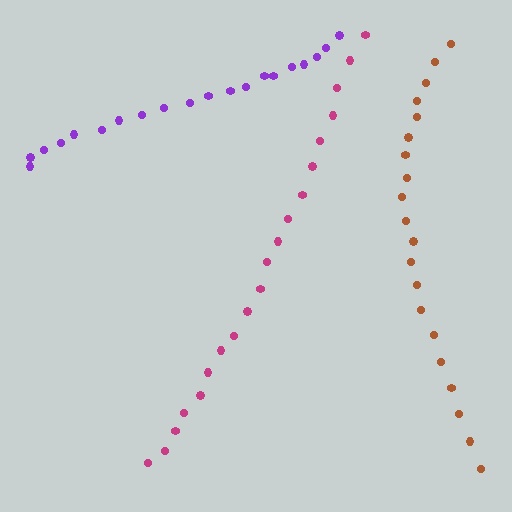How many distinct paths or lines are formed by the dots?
There are 3 distinct paths.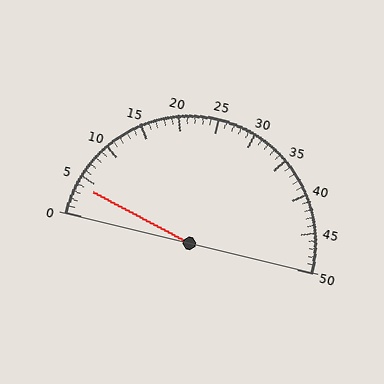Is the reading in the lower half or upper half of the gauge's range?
The reading is in the lower half of the range (0 to 50).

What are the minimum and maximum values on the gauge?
The gauge ranges from 0 to 50.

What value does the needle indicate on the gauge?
The needle indicates approximately 4.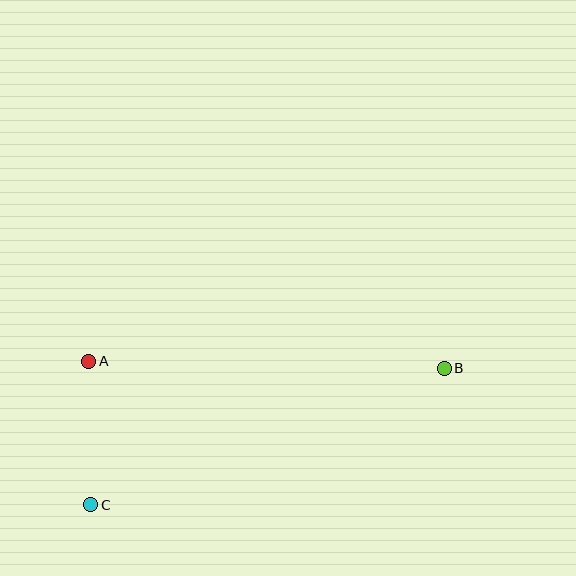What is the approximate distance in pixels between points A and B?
The distance between A and B is approximately 355 pixels.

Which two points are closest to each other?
Points A and C are closest to each other.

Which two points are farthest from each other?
Points B and C are farthest from each other.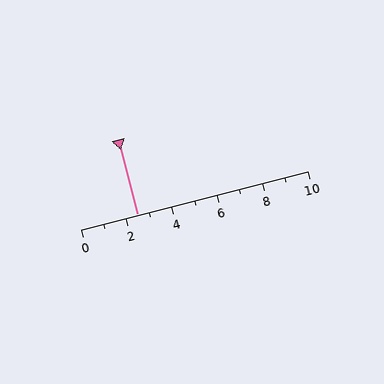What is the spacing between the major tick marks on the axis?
The major ticks are spaced 2 apart.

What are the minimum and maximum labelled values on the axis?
The axis runs from 0 to 10.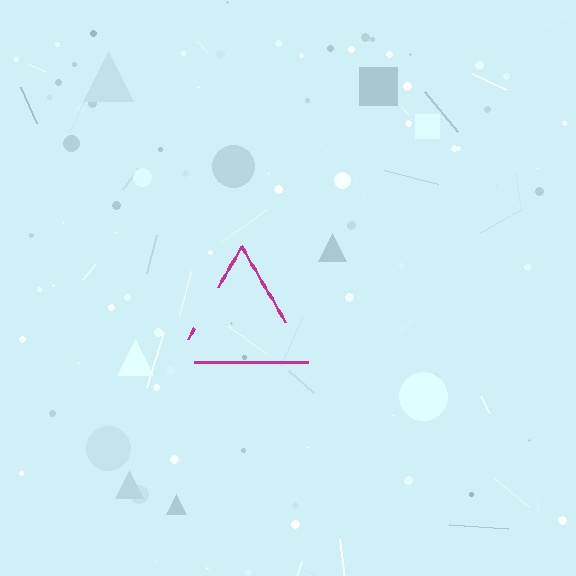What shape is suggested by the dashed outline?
The dashed outline suggests a triangle.